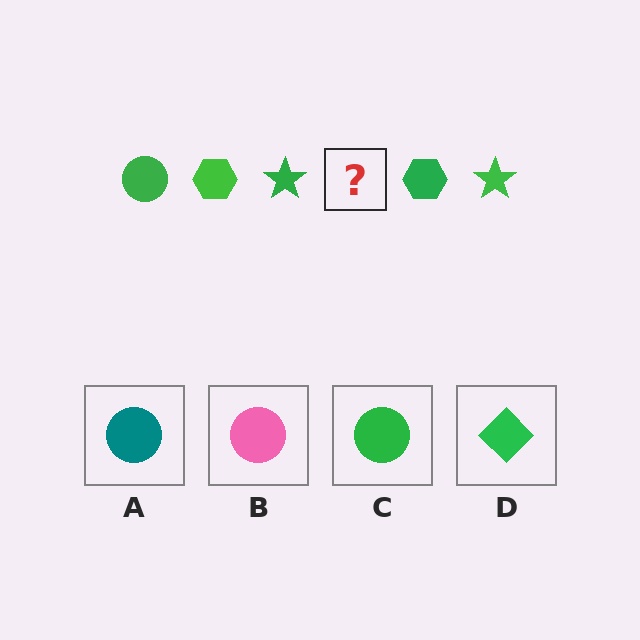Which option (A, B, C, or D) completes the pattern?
C.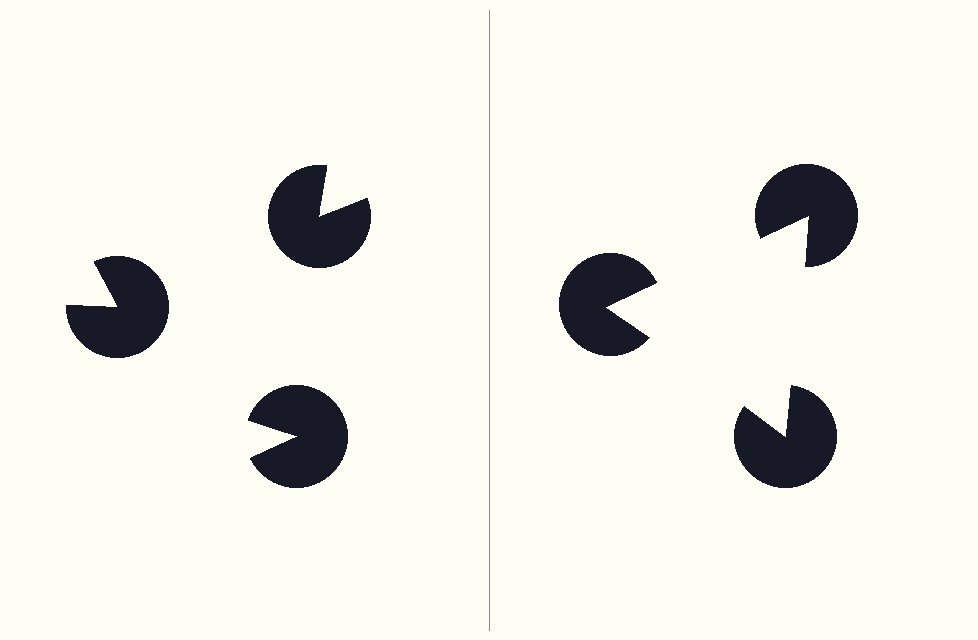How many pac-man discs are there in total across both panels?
6 — 3 on each side.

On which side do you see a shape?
An illusory triangle appears on the right side. On the left side the wedge cuts are rotated, so no coherent shape forms.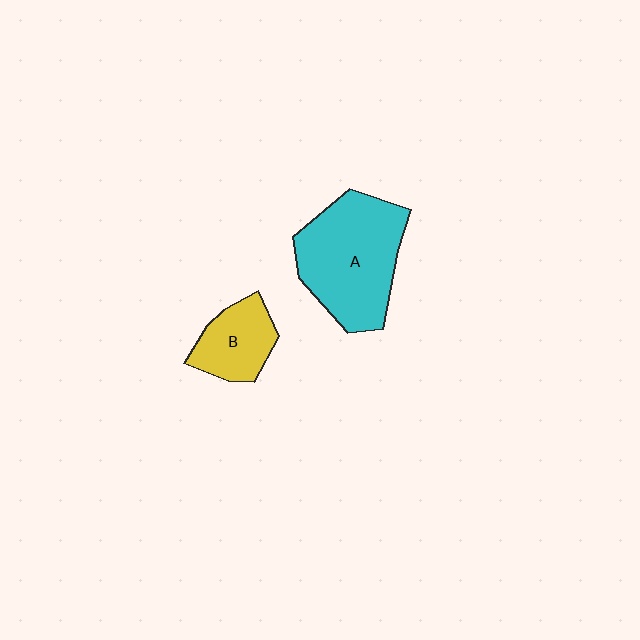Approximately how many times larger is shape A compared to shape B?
Approximately 2.2 times.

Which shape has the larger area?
Shape A (cyan).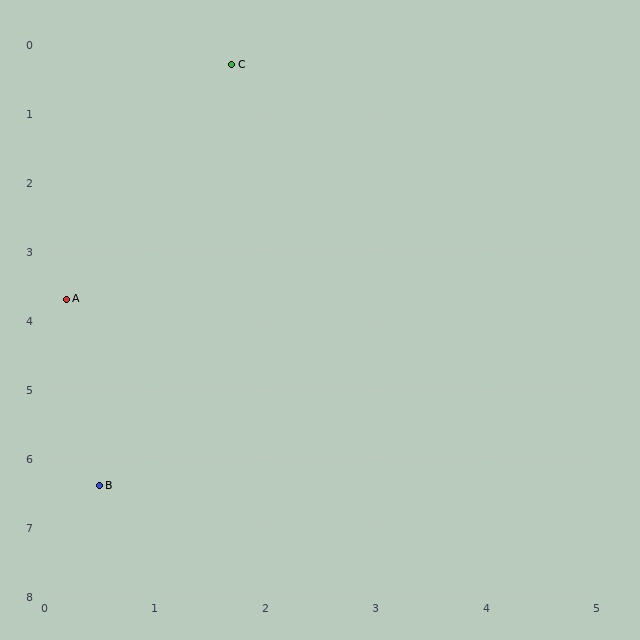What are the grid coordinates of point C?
Point C is at approximately (1.7, 0.3).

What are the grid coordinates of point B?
Point B is at approximately (0.5, 6.4).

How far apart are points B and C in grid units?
Points B and C are about 6.2 grid units apart.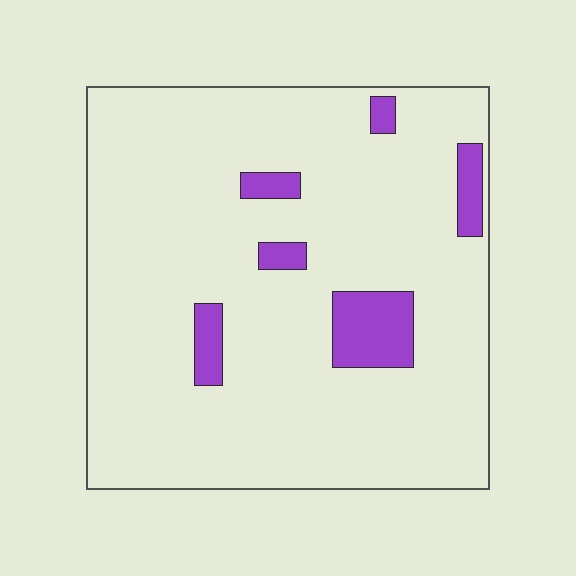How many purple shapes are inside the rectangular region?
6.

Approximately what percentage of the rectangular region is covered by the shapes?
Approximately 10%.